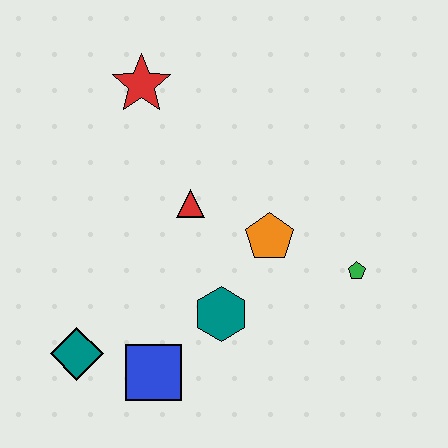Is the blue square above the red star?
No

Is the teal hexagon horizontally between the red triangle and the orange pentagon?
Yes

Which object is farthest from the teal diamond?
The green pentagon is farthest from the teal diamond.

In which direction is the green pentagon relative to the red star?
The green pentagon is to the right of the red star.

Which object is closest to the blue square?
The teal diamond is closest to the blue square.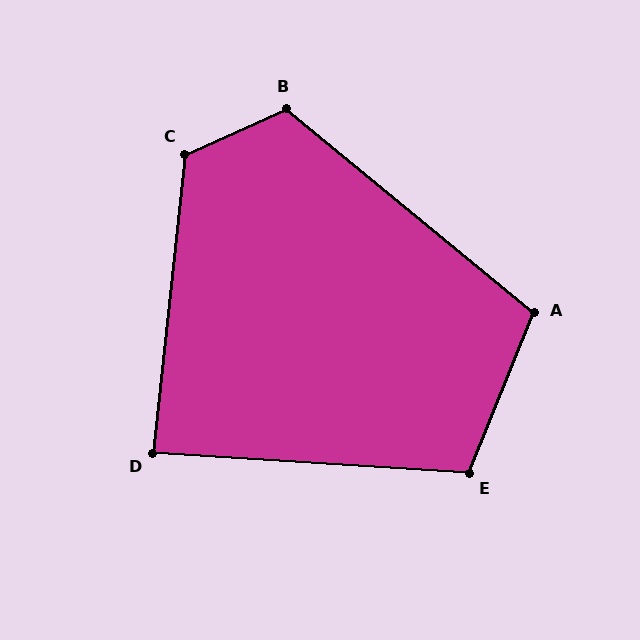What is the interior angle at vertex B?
Approximately 116 degrees (obtuse).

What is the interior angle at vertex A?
Approximately 108 degrees (obtuse).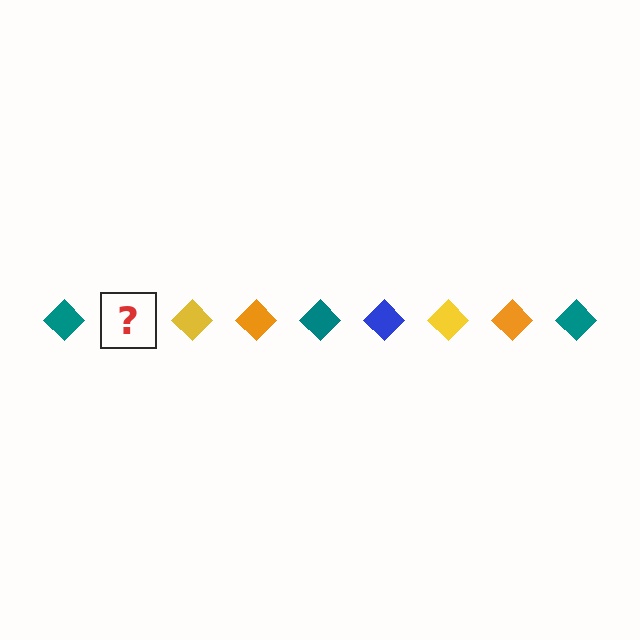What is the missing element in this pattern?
The missing element is a blue diamond.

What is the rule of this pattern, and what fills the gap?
The rule is that the pattern cycles through teal, blue, yellow, orange diamonds. The gap should be filled with a blue diamond.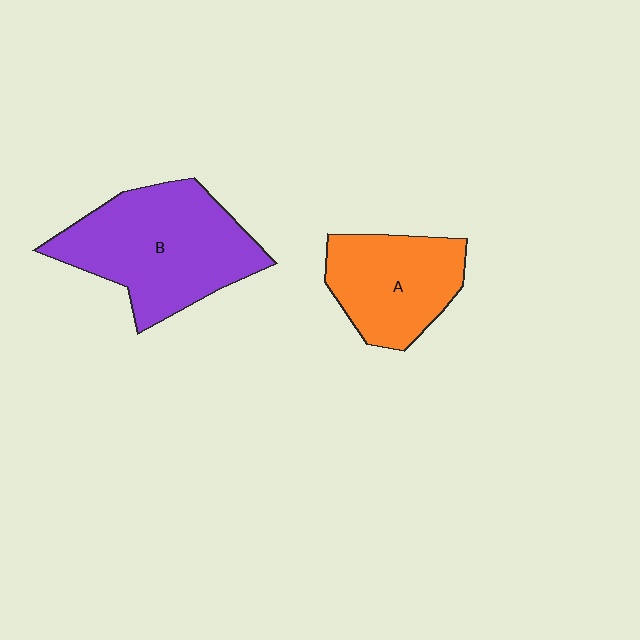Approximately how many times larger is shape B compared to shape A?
Approximately 1.5 times.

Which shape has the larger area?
Shape B (purple).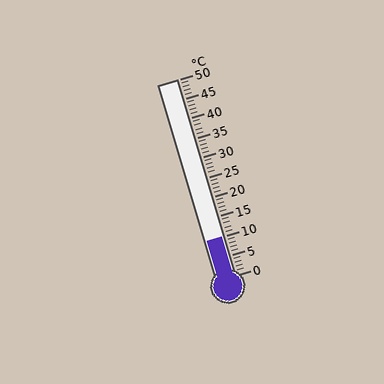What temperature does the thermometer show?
The thermometer shows approximately 10°C.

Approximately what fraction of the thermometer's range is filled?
The thermometer is filled to approximately 20% of its range.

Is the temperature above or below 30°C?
The temperature is below 30°C.